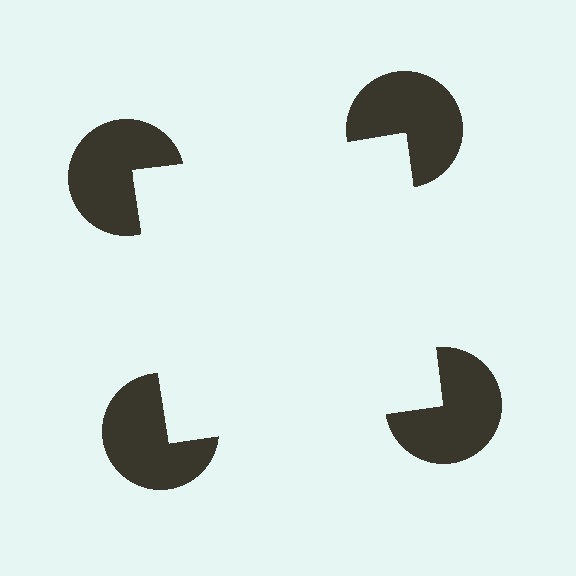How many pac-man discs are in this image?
There are 4 — one at each vertex of the illusory square.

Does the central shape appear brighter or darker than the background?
It typically appears slightly brighter than the background, even though no actual brightness change is drawn.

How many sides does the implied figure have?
4 sides.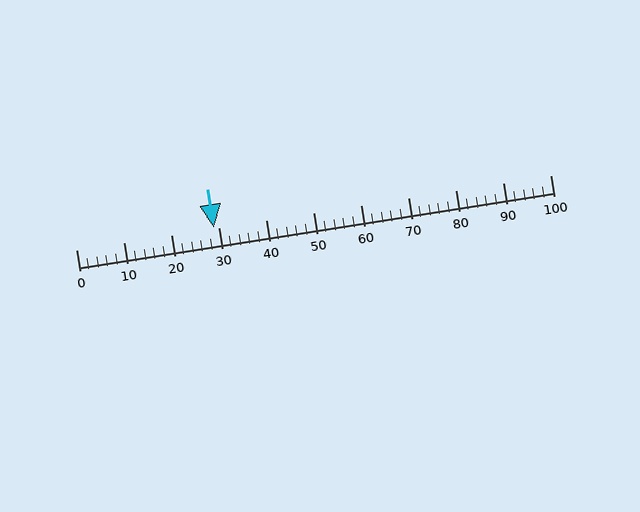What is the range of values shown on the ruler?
The ruler shows values from 0 to 100.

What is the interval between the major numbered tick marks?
The major tick marks are spaced 10 units apart.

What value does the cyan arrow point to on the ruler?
The cyan arrow points to approximately 29.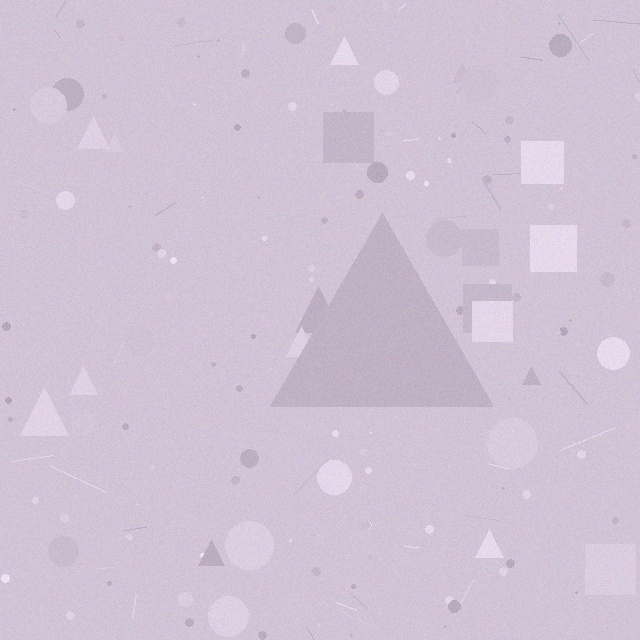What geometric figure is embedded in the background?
A triangle is embedded in the background.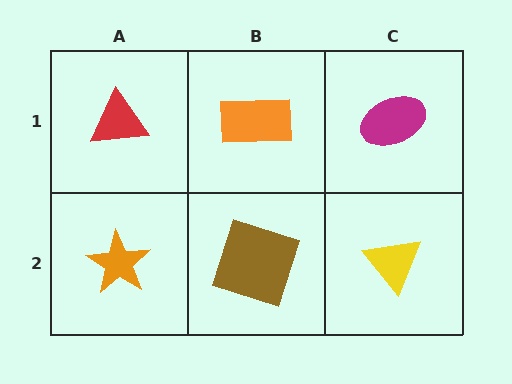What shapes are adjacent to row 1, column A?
An orange star (row 2, column A), an orange rectangle (row 1, column B).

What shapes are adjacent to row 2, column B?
An orange rectangle (row 1, column B), an orange star (row 2, column A), a yellow triangle (row 2, column C).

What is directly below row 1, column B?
A brown square.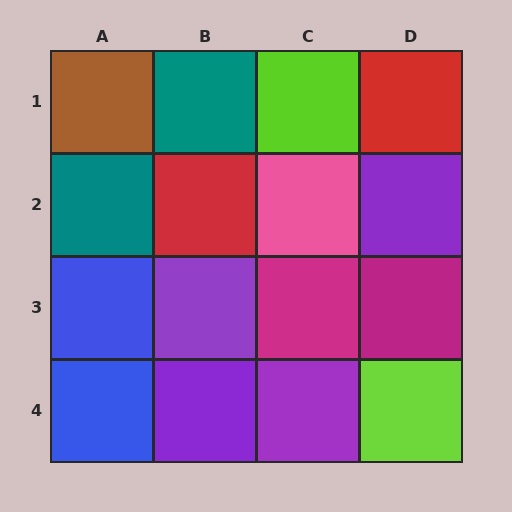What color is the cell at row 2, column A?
Teal.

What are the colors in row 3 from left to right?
Blue, purple, magenta, magenta.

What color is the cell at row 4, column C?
Purple.